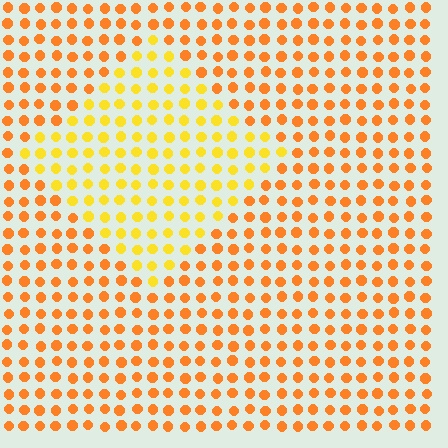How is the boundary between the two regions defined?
The boundary is defined purely by a slight shift in hue (about 27 degrees). Spacing, size, and orientation are identical on both sides.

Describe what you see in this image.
The image is filled with small orange elements in a uniform arrangement. A diamond-shaped region is visible where the elements are tinted to a slightly different hue, forming a subtle color boundary.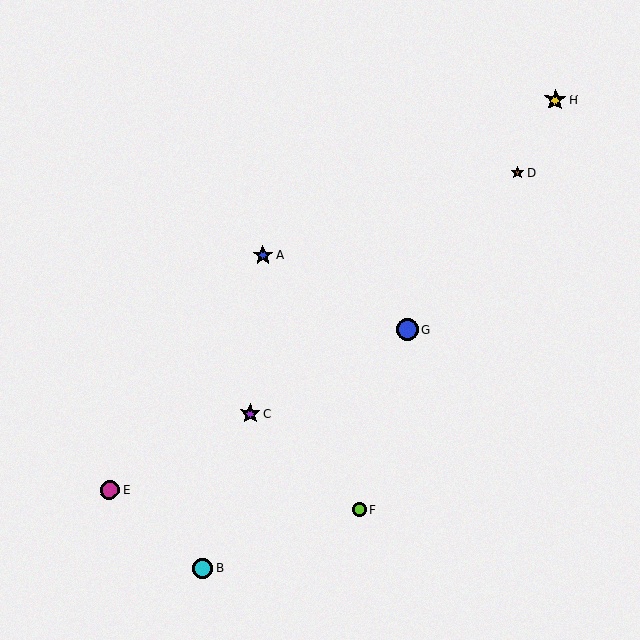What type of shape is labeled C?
Shape C is a purple star.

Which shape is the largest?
The yellow star (labeled H) is the largest.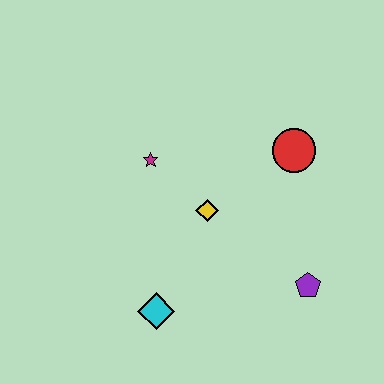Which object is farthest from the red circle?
The cyan diamond is farthest from the red circle.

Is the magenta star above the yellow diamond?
Yes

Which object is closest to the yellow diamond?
The magenta star is closest to the yellow diamond.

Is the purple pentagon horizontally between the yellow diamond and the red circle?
No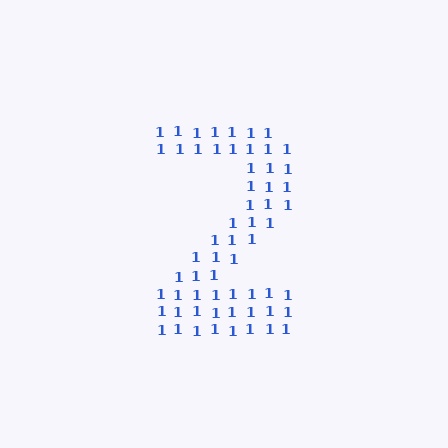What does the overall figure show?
The overall figure shows the digit 2.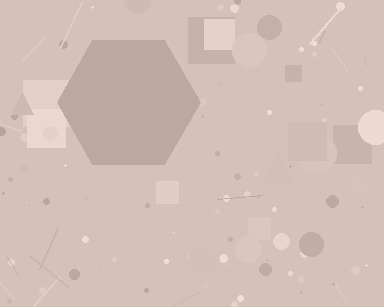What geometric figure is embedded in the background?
A hexagon is embedded in the background.